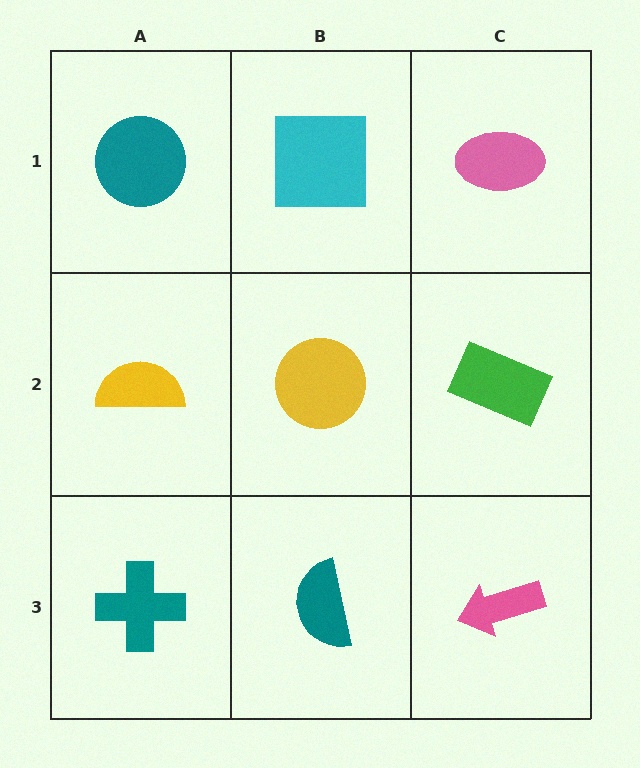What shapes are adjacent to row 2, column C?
A pink ellipse (row 1, column C), a pink arrow (row 3, column C), a yellow circle (row 2, column B).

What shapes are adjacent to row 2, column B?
A cyan square (row 1, column B), a teal semicircle (row 3, column B), a yellow semicircle (row 2, column A), a green rectangle (row 2, column C).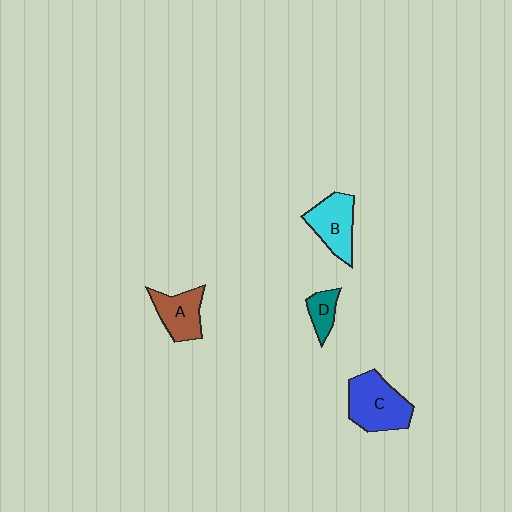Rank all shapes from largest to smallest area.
From largest to smallest: C (blue), B (cyan), A (brown), D (teal).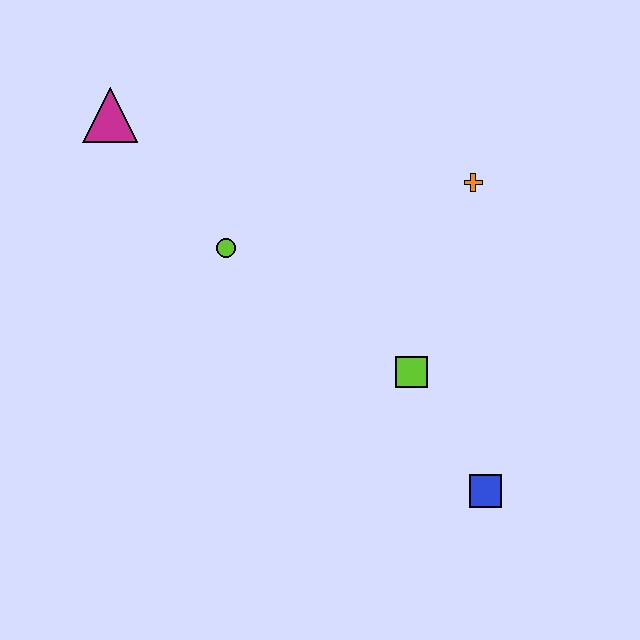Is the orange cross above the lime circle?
Yes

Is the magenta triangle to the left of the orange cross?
Yes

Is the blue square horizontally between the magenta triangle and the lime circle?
No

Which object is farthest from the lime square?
The magenta triangle is farthest from the lime square.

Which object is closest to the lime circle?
The magenta triangle is closest to the lime circle.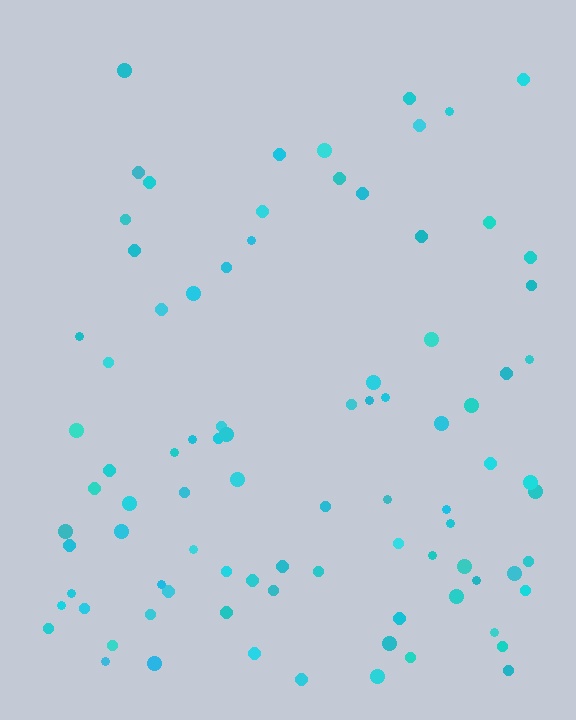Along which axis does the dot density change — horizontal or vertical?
Vertical.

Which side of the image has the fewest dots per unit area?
The top.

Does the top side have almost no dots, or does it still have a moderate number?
Still a moderate number, just noticeably fewer than the bottom.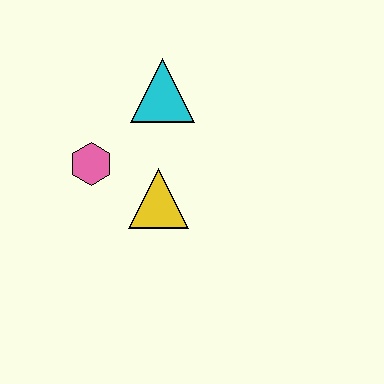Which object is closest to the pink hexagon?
The yellow triangle is closest to the pink hexagon.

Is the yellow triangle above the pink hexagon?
No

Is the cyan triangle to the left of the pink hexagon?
No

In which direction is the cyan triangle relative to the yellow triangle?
The cyan triangle is above the yellow triangle.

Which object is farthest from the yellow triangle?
The cyan triangle is farthest from the yellow triangle.